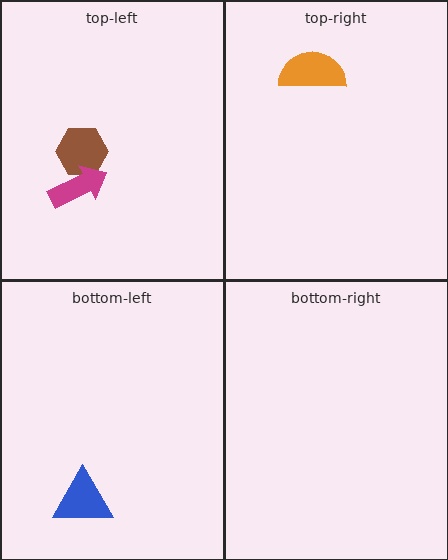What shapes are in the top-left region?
The brown hexagon, the magenta arrow.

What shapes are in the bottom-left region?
The blue triangle.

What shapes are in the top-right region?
The orange semicircle.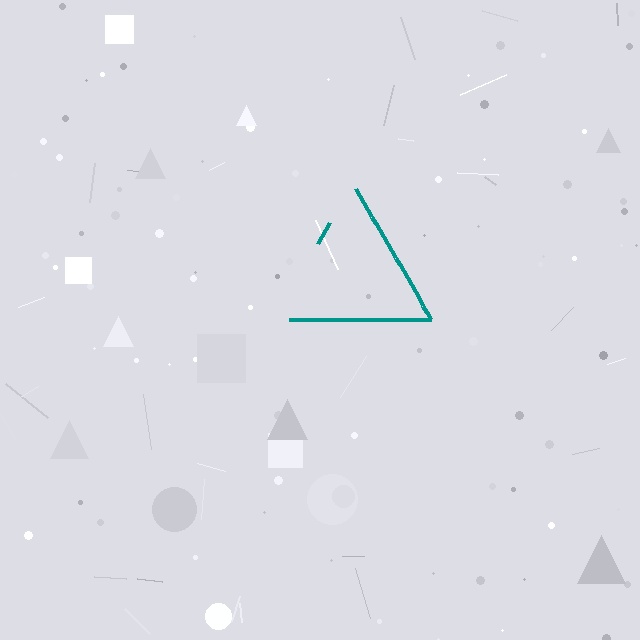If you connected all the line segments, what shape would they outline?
They would outline a triangle.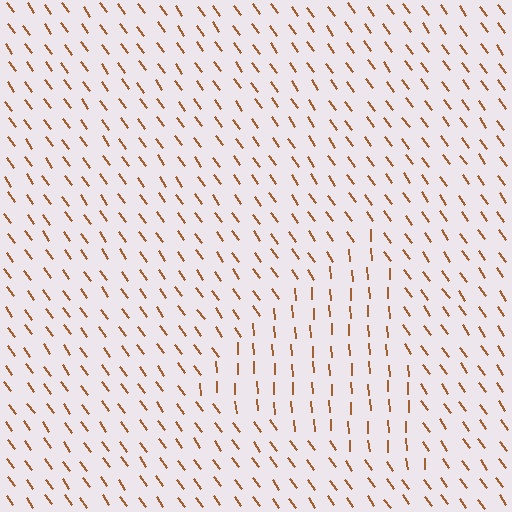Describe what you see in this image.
The image is filled with small brown line segments. A triangle region in the image has lines oriented differently from the surrounding lines, creating a visible texture boundary.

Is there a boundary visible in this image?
Yes, there is a texture boundary formed by a change in line orientation.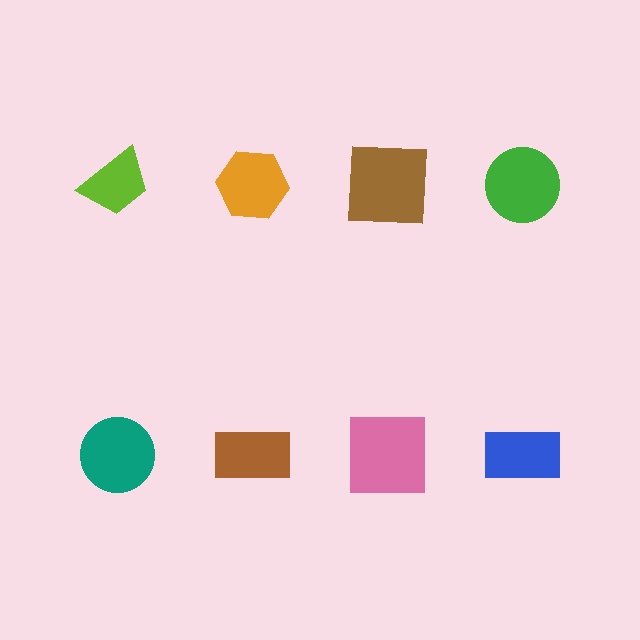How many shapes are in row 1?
4 shapes.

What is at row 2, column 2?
A brown rectangle.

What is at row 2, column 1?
A teal circle.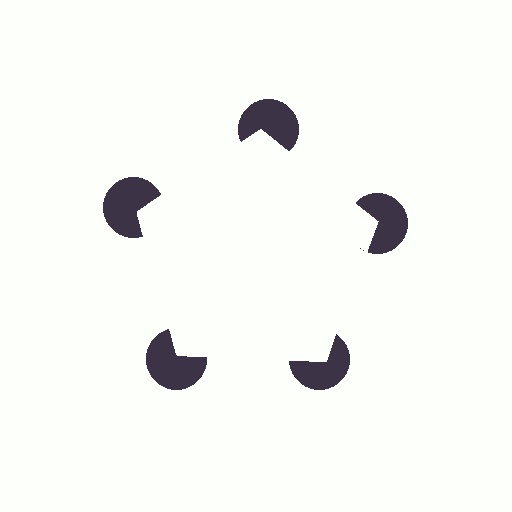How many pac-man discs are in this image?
There are 5 — one at each vertex of the illusory pentagon.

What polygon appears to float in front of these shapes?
An illusory pentagon — its edges are inferred from the aligned wedge cuts in the pac-man discs, not physically drawn.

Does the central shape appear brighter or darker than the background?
It typically appears slightly brighter than the background, even though no actual brightness change is drawn.